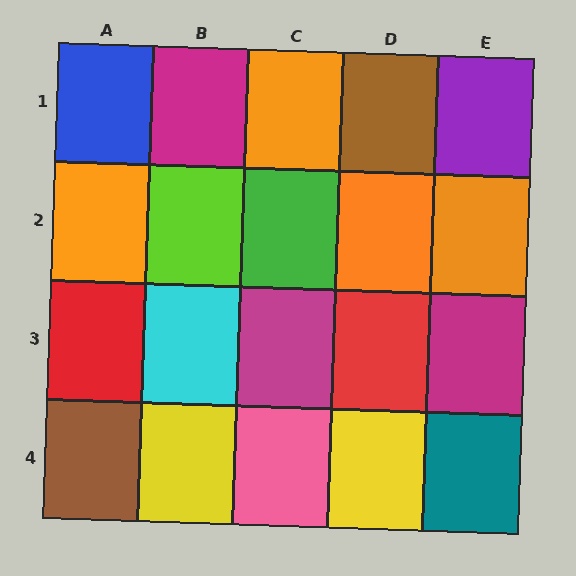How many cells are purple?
1 cell is purple.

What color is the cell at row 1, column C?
Orange.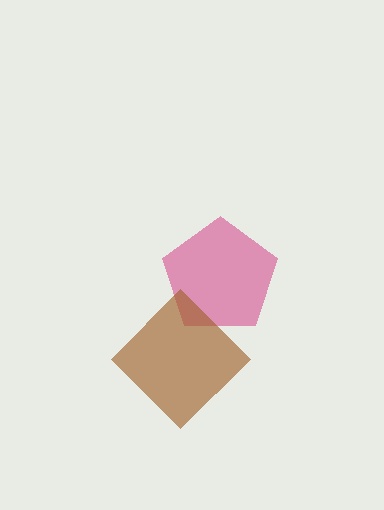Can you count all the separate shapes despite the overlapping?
Yes, there are 2 separate shapes.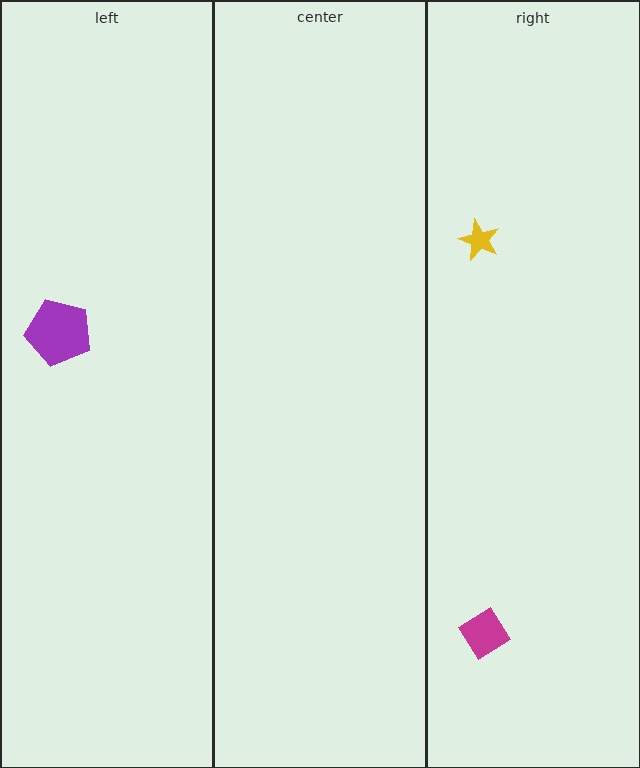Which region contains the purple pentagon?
The left region.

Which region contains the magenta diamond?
The right region.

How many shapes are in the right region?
2.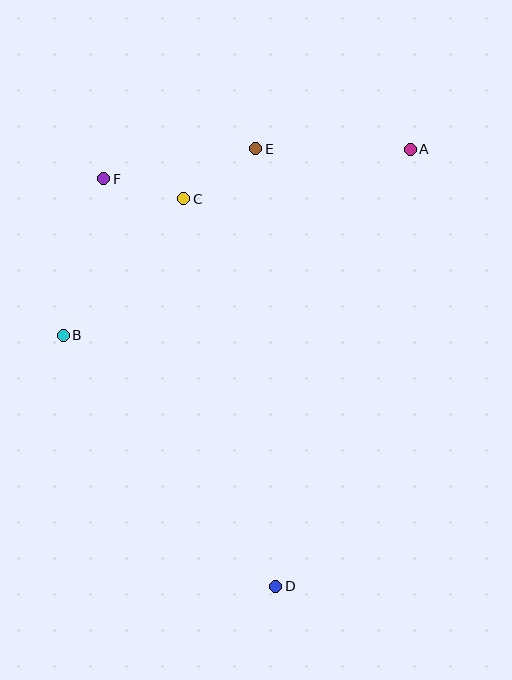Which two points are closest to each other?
Points C and F are closest to each other.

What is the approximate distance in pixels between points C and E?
The distance between C and E is approximately 88 pixels.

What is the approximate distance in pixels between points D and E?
The distance between D and E is approximately 438 pixels.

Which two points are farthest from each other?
Points A and D are farthest from each other.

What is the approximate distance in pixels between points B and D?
The distance between B and D is approximately 329 pixels.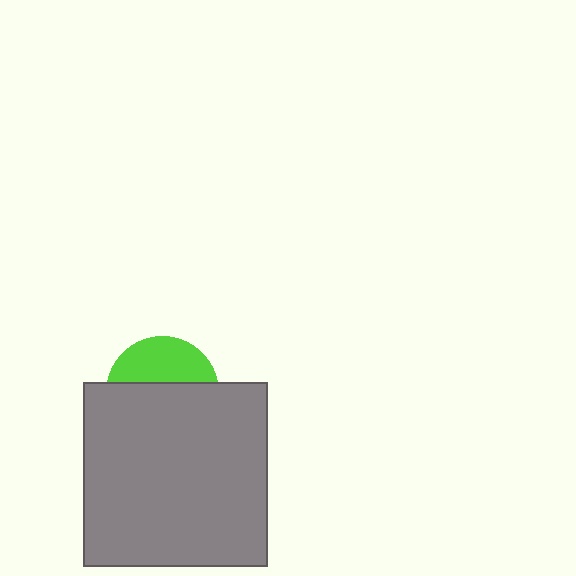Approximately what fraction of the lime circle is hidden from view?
Roughly 62% of the lime circle is hidden behind the gray square.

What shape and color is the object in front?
The object in front is a gray square.